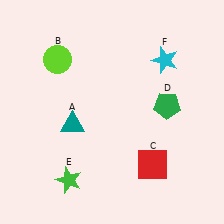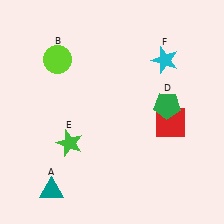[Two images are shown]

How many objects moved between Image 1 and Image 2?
3 objects moved between the two images.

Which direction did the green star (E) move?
The green star (E) moved up.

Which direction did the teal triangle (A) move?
The teal triangle (A) moved down.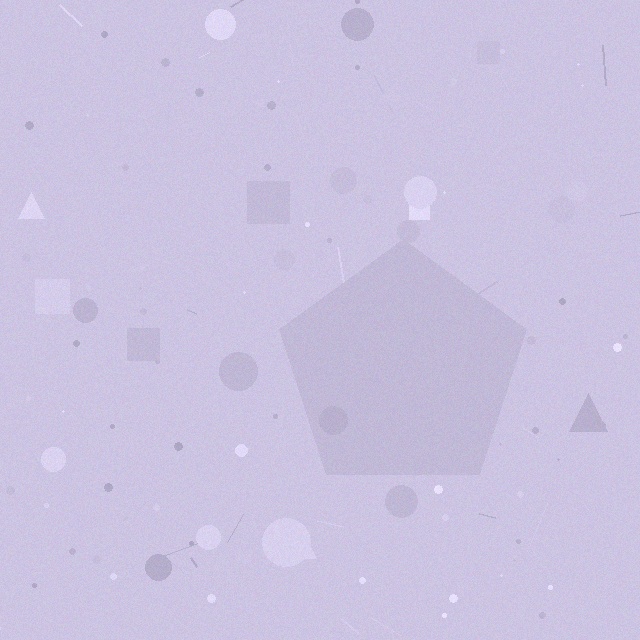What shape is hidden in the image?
A pentagon is hidden in the image.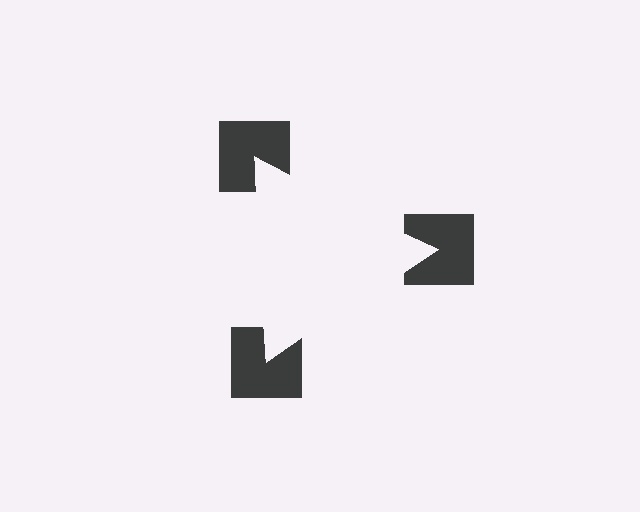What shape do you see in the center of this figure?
An illusory triangle — its edges are inferred from the aligned wedge cuts in the notched squares, not physically drawn.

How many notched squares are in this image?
There are 3 — one at each vertex of the illusory triangle.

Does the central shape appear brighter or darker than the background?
It typically appears slightly brighter than the background, even though no actual brightness change is drawn.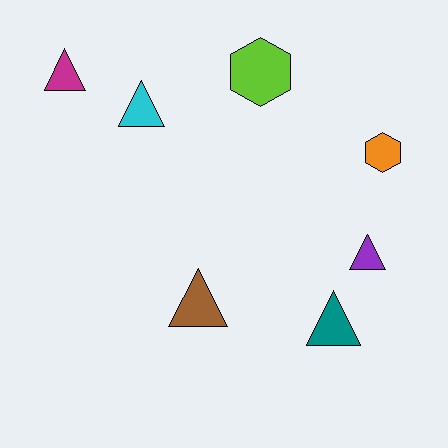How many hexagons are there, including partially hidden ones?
There are 2 hexagons.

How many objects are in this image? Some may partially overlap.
There are 7 objects.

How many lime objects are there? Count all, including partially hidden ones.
There is 1 lime object.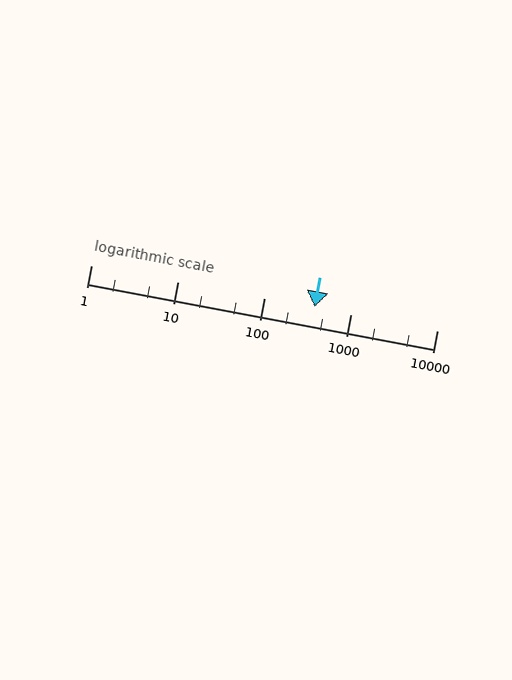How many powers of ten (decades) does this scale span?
The scale spans 4 decades, from 1 to 10000.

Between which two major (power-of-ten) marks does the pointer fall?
The pointer is between 100 and 1000.